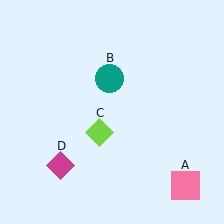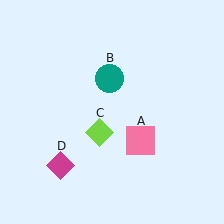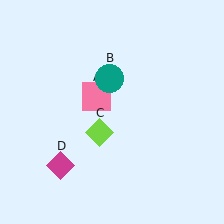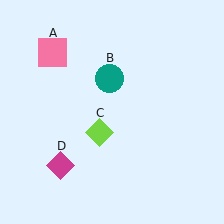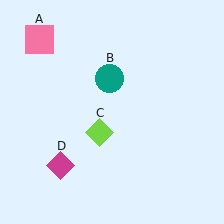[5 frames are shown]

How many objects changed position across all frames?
1 object changed position: pink square (object A).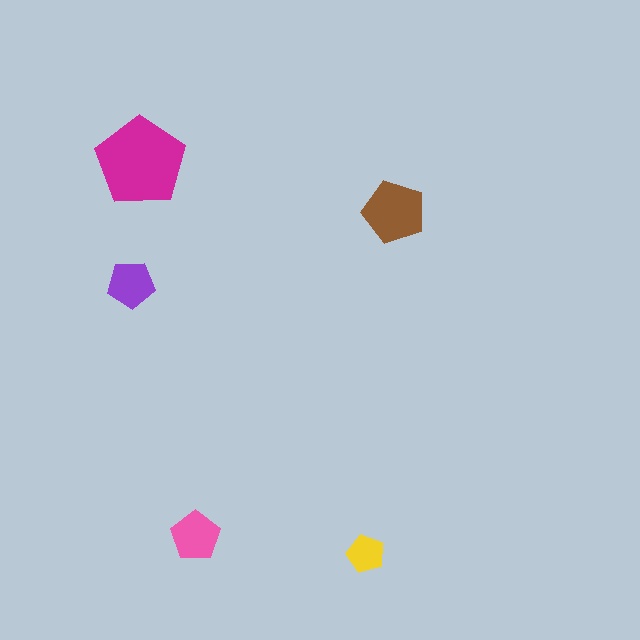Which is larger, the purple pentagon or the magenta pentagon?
The magenta one.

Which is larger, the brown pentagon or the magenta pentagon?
The magenta one.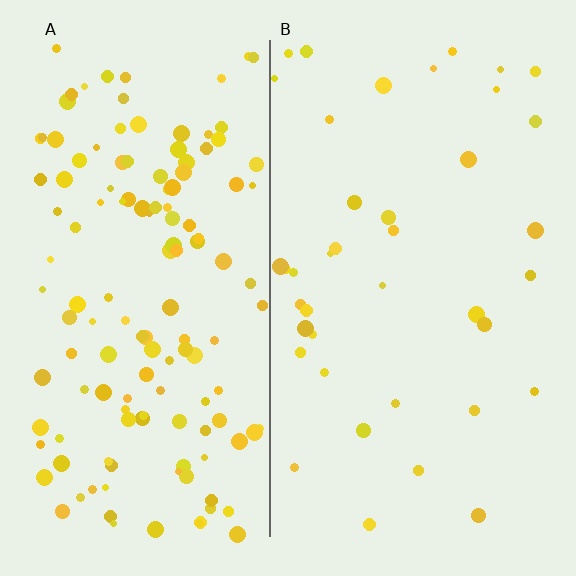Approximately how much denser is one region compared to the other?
Approximately 3.4× — region A over region B.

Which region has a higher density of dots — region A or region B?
A (the left).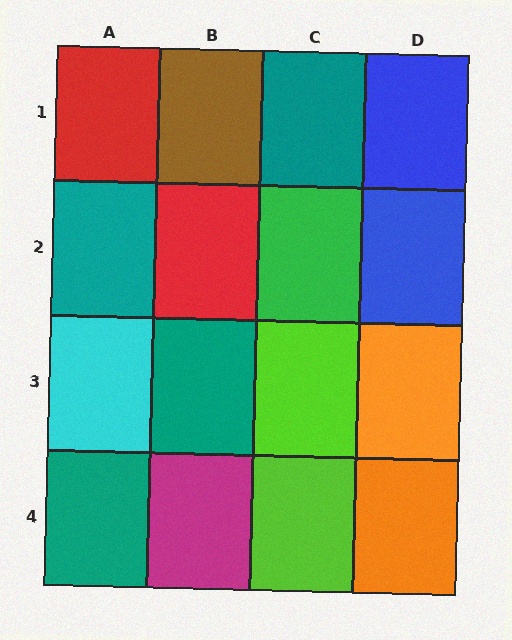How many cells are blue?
2 cells are blue.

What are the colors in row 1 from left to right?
Red, brown, teal, blue.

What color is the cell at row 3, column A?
Cyan.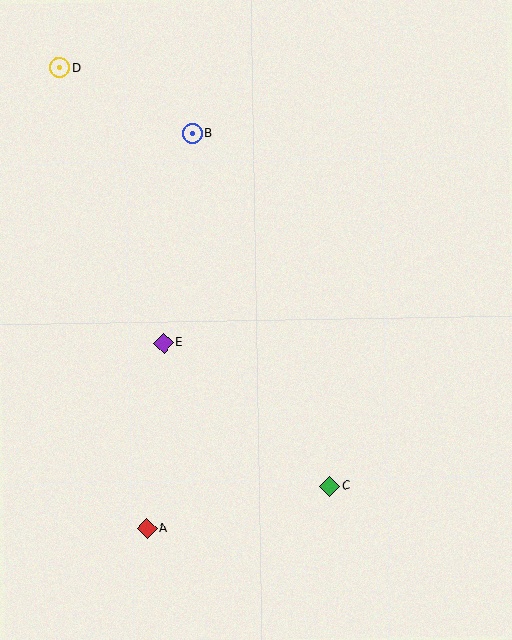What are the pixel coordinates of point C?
Point C is at (330, 486).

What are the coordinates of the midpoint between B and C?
The midpoint between B and C is at (261, 309).